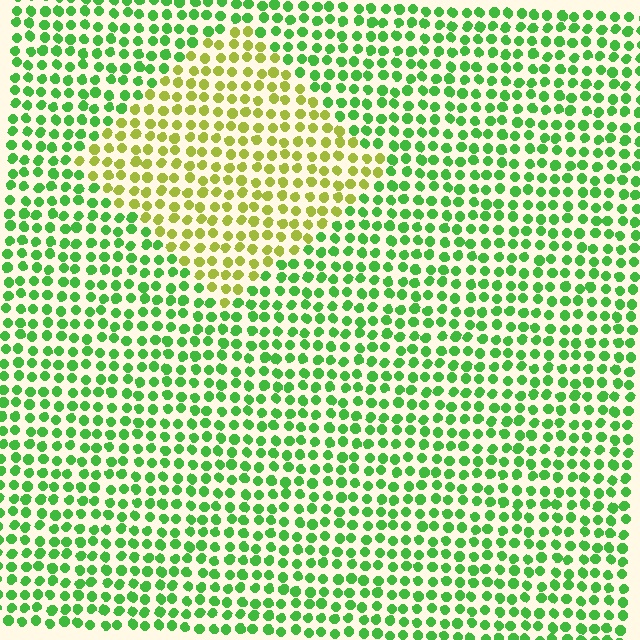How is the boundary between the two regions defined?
The boundary is defined purely by a slight shift in hue (about 46 degrees). Spacing, size, and orientation are identical on both sides.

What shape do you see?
I see a diamond.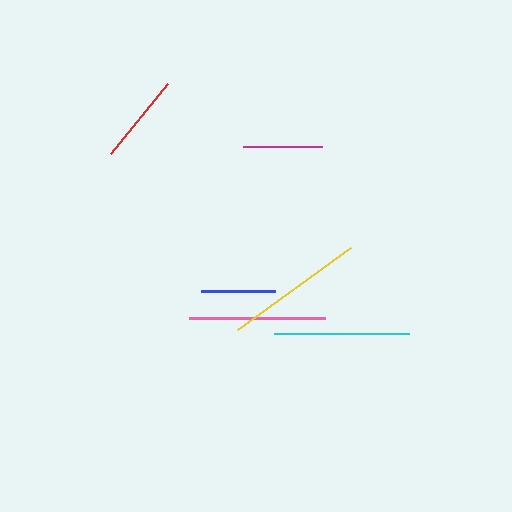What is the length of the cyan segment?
The cyan segment is approximately 135 pixels long.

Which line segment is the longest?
The yellow line is the longest at approximately 140 pixels.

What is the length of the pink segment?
The pink segment is approximately 136 pixels long.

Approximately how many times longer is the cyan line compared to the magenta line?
The cyan line is approximately 1.7 times the length of the magenta line.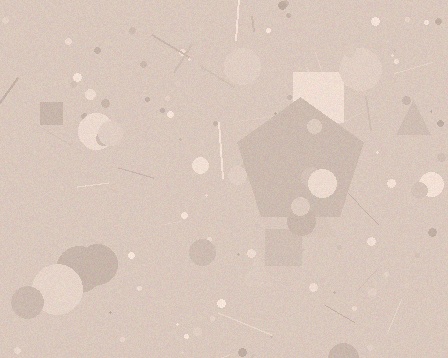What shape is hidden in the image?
A pentagon is hidden in the image.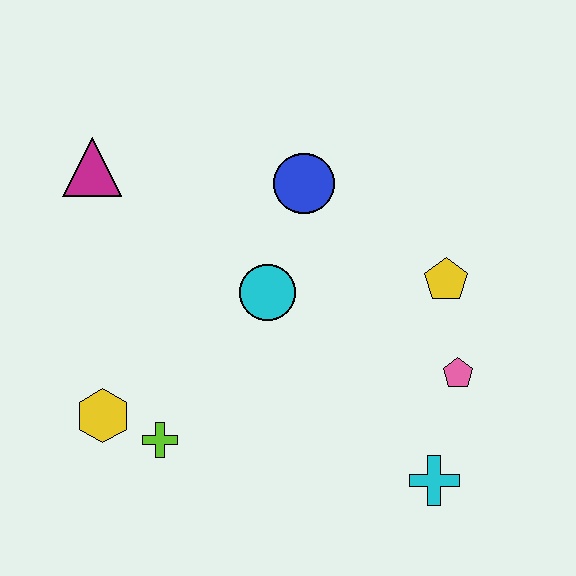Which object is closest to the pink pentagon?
The yellow pentagon is closest to the pink pentagon.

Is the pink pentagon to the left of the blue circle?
No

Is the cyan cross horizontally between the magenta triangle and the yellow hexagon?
No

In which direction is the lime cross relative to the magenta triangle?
The lime cross is below the magenta triangle.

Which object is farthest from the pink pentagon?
The magenta triangle is farthest from the pink pentagon.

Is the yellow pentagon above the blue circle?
No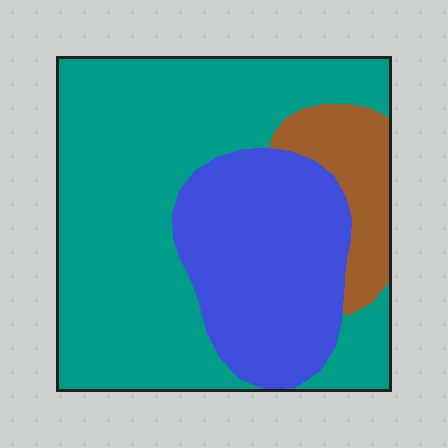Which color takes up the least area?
Brown, at roughly 10%.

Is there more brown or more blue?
Blue.